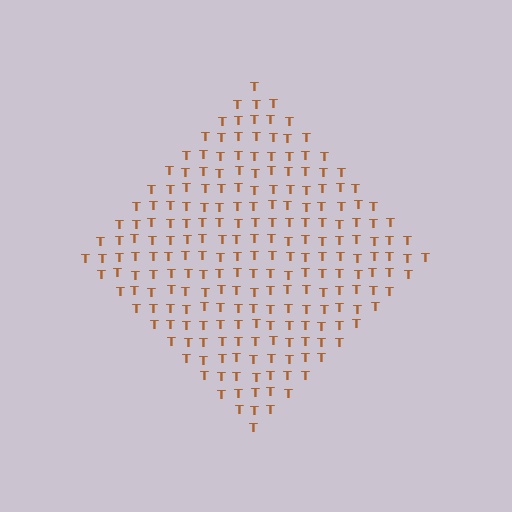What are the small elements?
The small elements are letter T's.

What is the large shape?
The large shape is a diamond.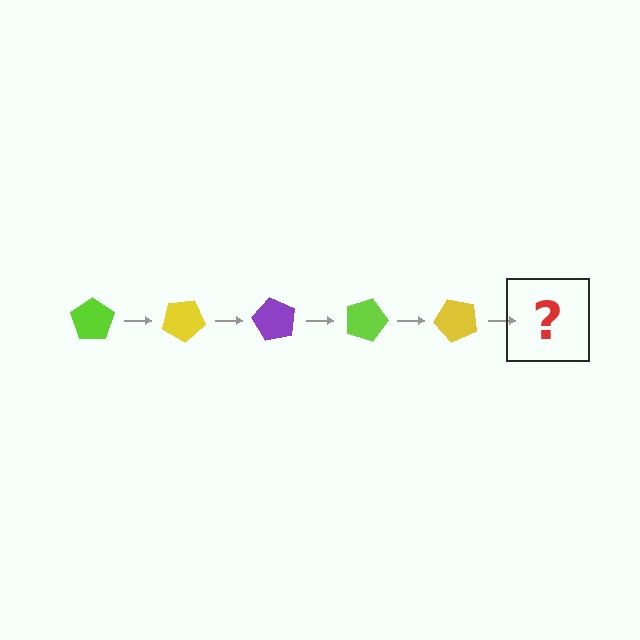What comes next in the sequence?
The next element should be a purple pentagon, rotated 150 degrees from the start.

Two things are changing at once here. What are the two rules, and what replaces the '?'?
The two rules are that it rotates 30 degrees each step and the color cycles through lime, yellow, and purple. The '?' should be a purple pentagon, rotated 150 degrees from the start.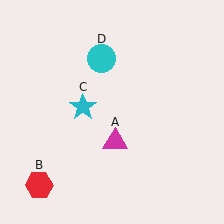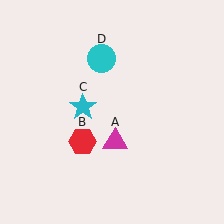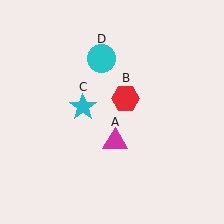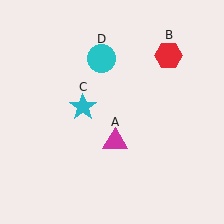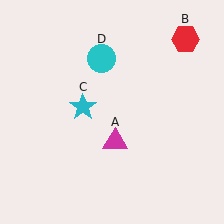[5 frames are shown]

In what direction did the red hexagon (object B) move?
The red hexagon (object B) moved up and to the right.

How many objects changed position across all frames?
1 object changed position: red hexagon (object B).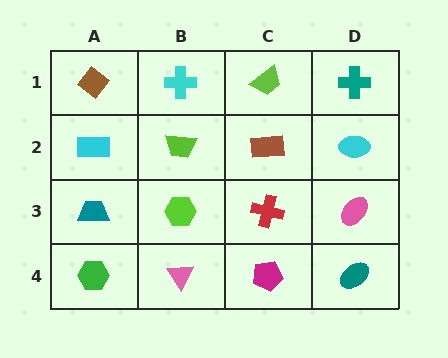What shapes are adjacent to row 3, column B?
A lime trapezoid (row 2, column B), a pink triangle (row 4, column B), a teal trapezoid (row 3, column A), a red cross (row 3, column C).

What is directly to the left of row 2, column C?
A lime trapezoid.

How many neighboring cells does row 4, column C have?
3.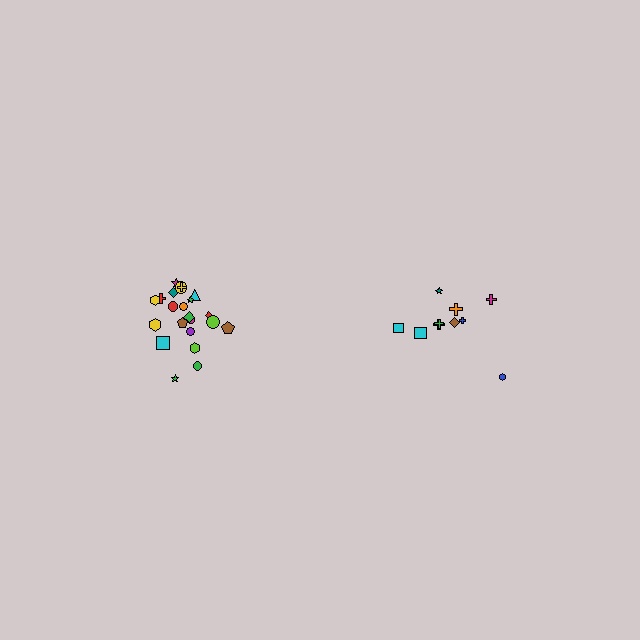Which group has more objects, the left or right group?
The left group.